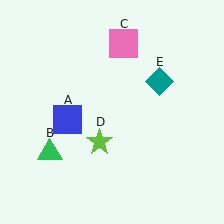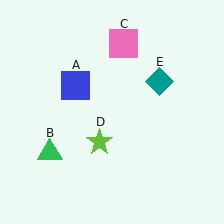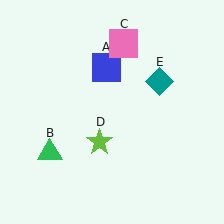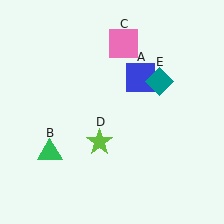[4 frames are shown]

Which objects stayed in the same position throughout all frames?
Green triangle (object B) and pink square (object C) and lime star (object D) and teal diamond (object E) remained stationary.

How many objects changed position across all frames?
1 object changed position: blue square (object A).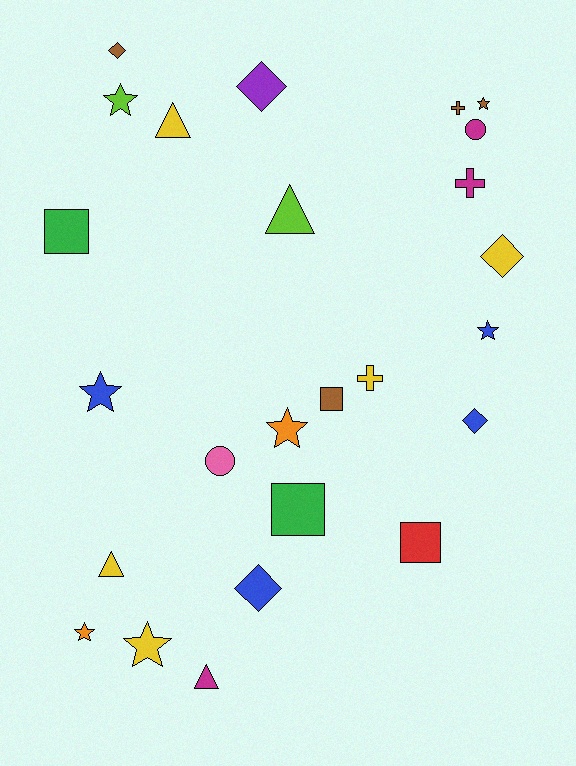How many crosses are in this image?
There are 3 crosses.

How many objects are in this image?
There are 25 objects.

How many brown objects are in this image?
There are 4 brown objects.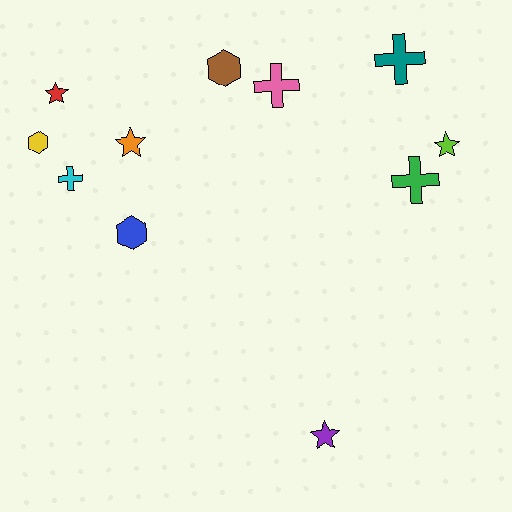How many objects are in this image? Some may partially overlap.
There are 11 objects.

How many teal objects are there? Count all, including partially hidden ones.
There is 1 teal object.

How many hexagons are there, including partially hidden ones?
There are 3 hexagons.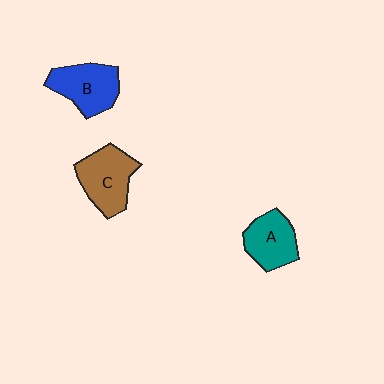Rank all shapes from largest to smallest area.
From largest to smallest: C (brown), B (blue), A (teal).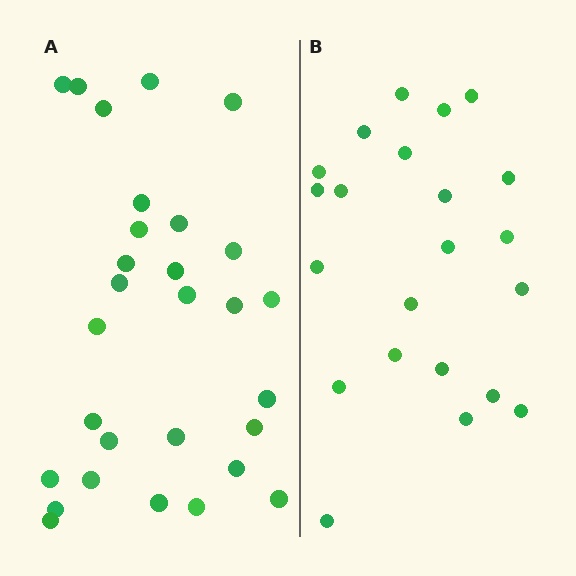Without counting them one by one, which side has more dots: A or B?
Region A (the left region) has more dots.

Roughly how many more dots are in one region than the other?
Region A has roughly 8 or so more dots than region B.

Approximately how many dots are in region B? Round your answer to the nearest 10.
About 20 dots. (The exact count is 22, which rounds to 20.)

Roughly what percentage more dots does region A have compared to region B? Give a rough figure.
About 30% more.